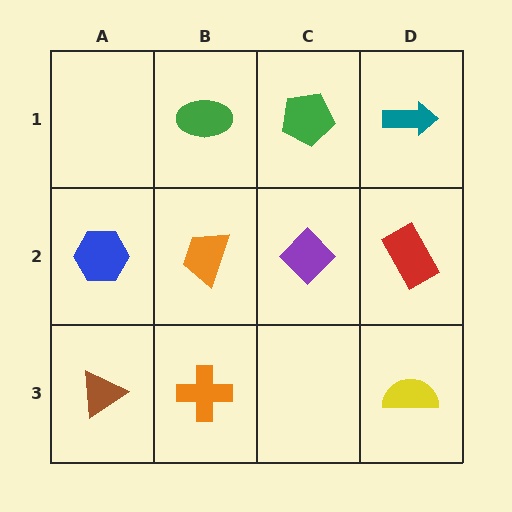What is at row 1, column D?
A teal arrow.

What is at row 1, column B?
A green ellipse.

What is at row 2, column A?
A blue hexagon.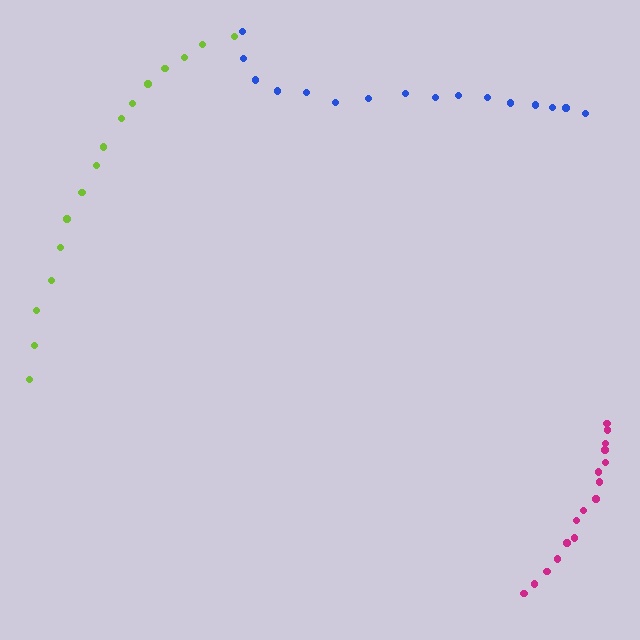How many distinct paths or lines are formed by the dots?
There are 3 distinct paths.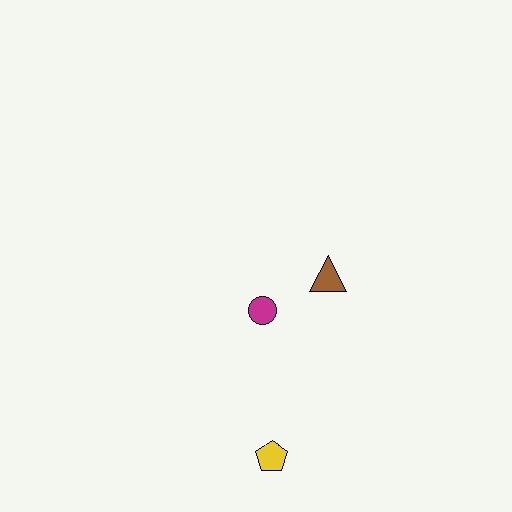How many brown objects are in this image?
There is 1 brown object.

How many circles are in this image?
There is 1 circle.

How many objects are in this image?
There are 3 objects.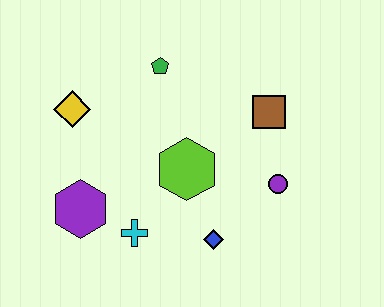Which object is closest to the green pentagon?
The yellow diamond is closest to the green pentagon.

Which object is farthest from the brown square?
The purple hexagon is farthest from the brown square.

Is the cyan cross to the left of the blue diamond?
Yes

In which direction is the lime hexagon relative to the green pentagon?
The lime hexagon is below the green pentagon.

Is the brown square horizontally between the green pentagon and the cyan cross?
No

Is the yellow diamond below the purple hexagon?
No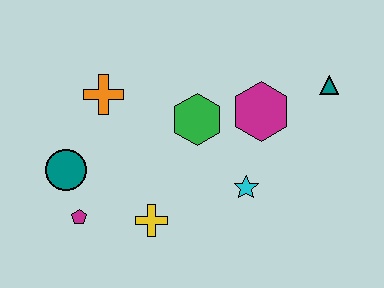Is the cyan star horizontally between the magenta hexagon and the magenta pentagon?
Yes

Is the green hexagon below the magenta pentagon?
No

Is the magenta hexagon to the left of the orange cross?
No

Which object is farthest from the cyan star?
The teal circle is farthest from the cyan star.